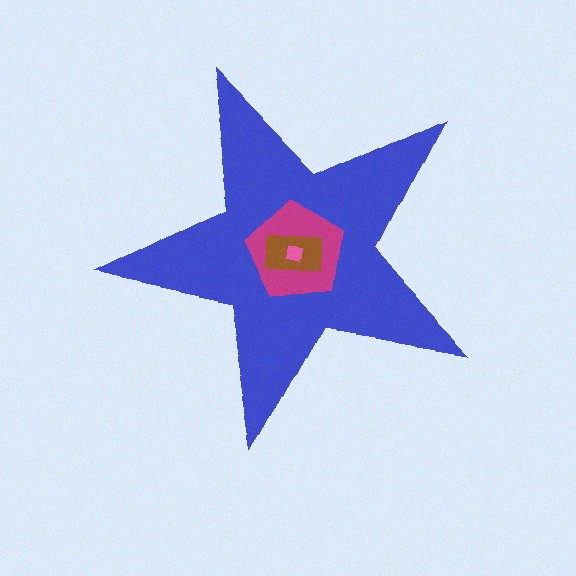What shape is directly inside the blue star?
The magenta pentagon.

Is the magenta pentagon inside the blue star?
Yes.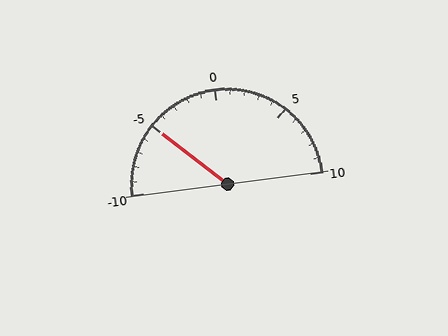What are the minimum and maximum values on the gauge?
The gauge ranges from -10 to 10.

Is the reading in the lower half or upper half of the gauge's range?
The reading is in the lower half of the range (-10 to 10).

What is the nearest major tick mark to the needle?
The nearest major tick mark is -5.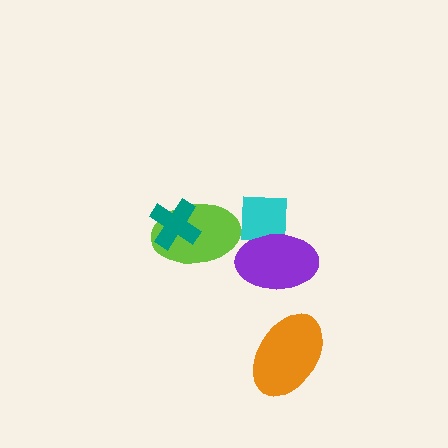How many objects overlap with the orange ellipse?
0 objects overlap with the orange ellipse.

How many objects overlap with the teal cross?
1 object overlaps with the teal cross.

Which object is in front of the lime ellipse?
The teal cross is in front of the lime ellipse.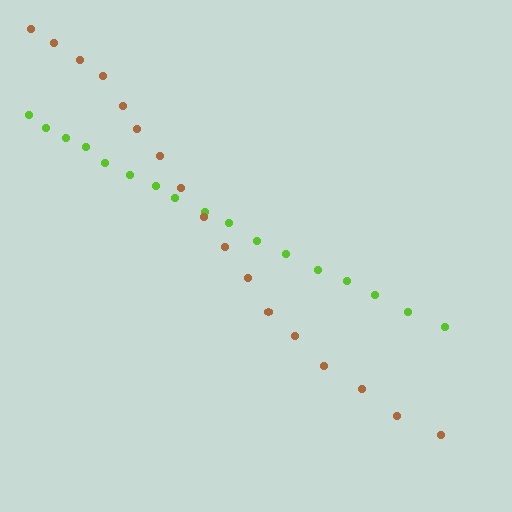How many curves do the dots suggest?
There are 2 distinct paths.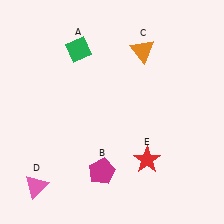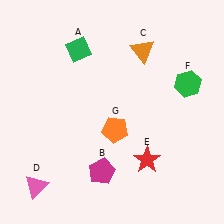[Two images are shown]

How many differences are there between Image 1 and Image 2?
There are 2 differences between the two images.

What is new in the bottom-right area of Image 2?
An orange pentagon (G) was added in the bottom-right area of Image 2.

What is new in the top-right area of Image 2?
A green hexagon (F) was added in the top-right area of Image 2.